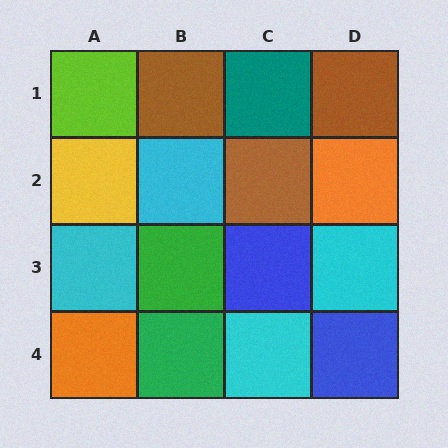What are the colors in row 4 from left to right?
Orange, green, cyan, blue.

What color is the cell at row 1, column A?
Lime.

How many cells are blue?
2 cells are blue.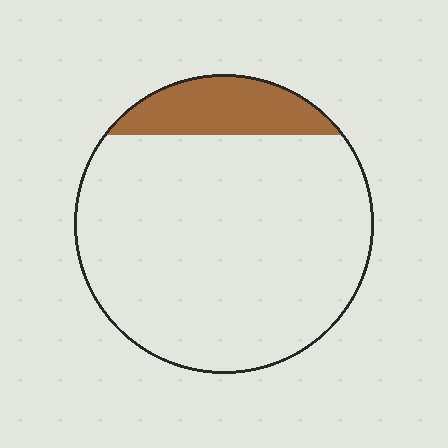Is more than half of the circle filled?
No.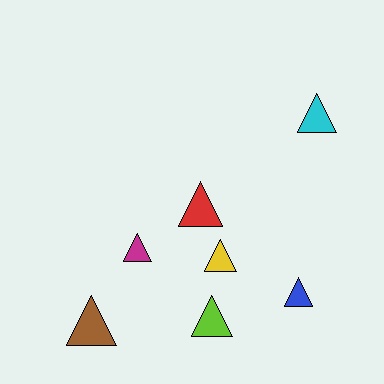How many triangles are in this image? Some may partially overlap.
There are 7 triangles.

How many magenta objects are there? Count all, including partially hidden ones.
There is 1 magenta object.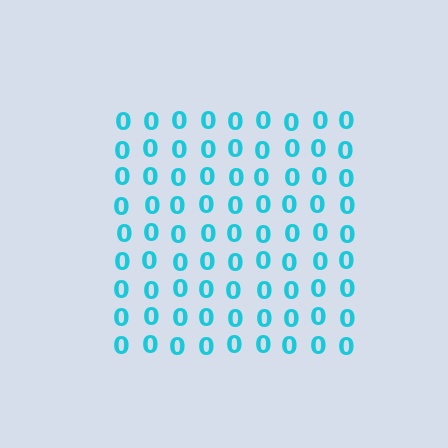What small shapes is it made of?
It is made of small digit 0's.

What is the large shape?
The large shape is a square.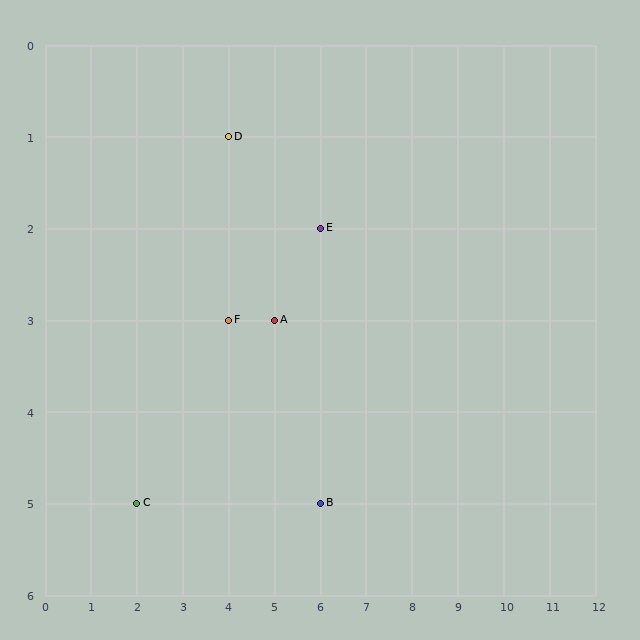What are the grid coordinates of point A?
Point A is at grid coordinates (5, 3).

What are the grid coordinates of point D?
Point D is at grid coordinates (4, 1).